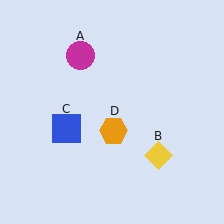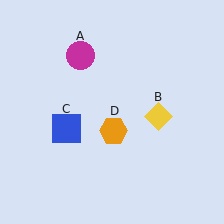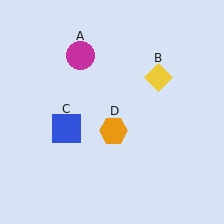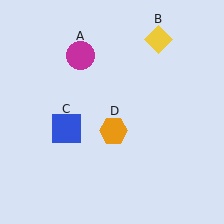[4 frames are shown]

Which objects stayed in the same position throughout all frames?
Magenta circle (object A) and blue square (object C) and orange hexagon (object D) remained stationary.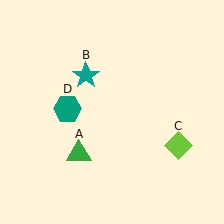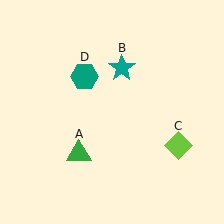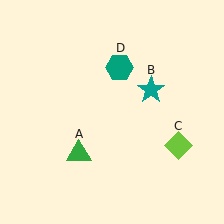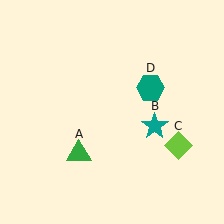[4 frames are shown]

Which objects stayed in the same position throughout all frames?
Green triangle (object A) and lime diamond (object C) remained stationary.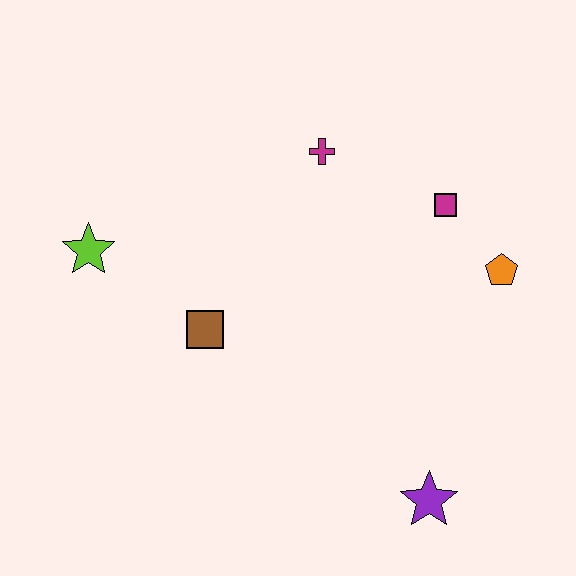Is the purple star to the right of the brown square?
Yes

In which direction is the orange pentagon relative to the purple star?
The orange pentagon is above the purple star.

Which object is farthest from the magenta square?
The lime star is farthest from the magenta square.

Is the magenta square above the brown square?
Yes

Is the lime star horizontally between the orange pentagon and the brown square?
No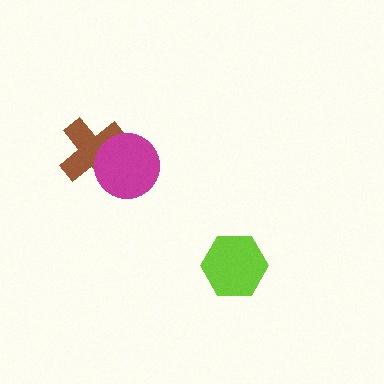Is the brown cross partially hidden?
Yes, it is partially covered by another shape.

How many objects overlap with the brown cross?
1 object overlaps with the brown cross.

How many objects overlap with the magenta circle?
1 object overlaps with the magenta circle.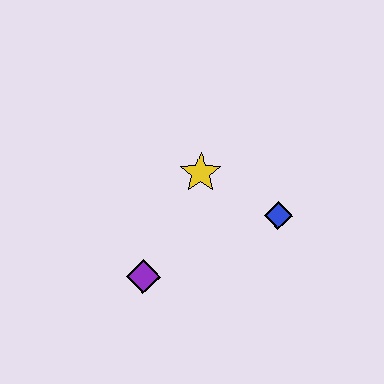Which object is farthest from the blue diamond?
The purple diamond is farthest from the blue diamond.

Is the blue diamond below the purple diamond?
No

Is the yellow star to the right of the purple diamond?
Yes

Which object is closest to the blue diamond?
The yellow star is closest to the blue diamond.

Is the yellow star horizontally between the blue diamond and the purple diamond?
Yes